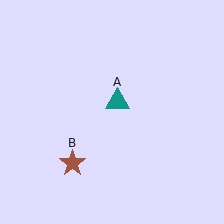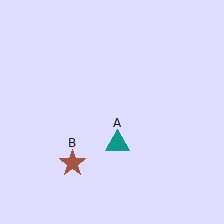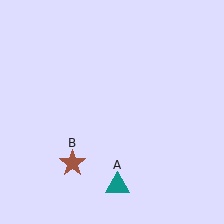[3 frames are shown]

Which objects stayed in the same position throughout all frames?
Brown star (object B) remained stationary.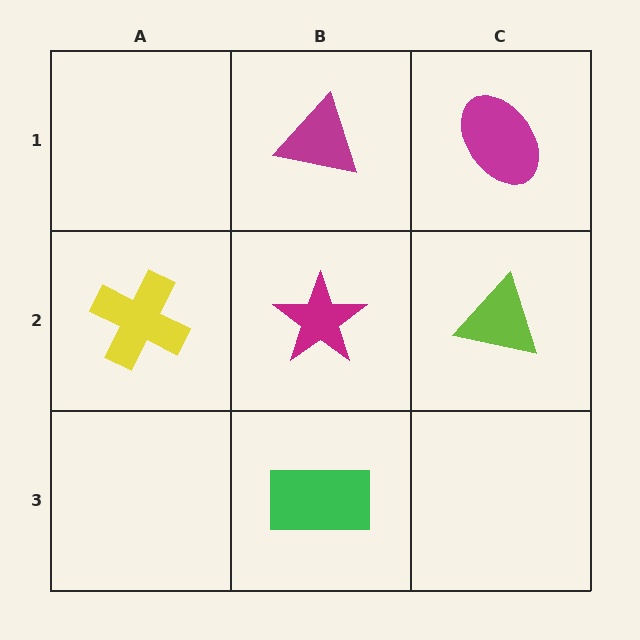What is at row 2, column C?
A lime triangle.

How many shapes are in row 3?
1 shape.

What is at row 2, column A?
A yellow cross.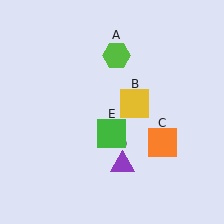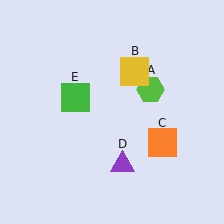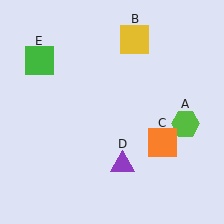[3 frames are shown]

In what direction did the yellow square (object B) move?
The yellow square (object B) moved up.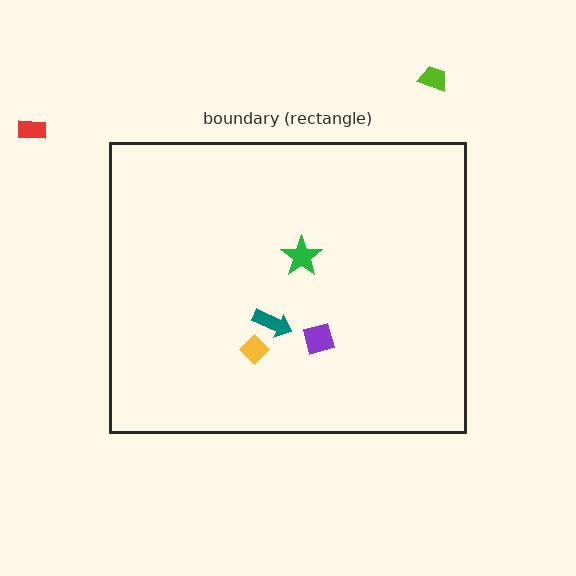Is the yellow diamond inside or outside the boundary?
Inside.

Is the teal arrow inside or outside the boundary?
Inside.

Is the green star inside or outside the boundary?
Inside.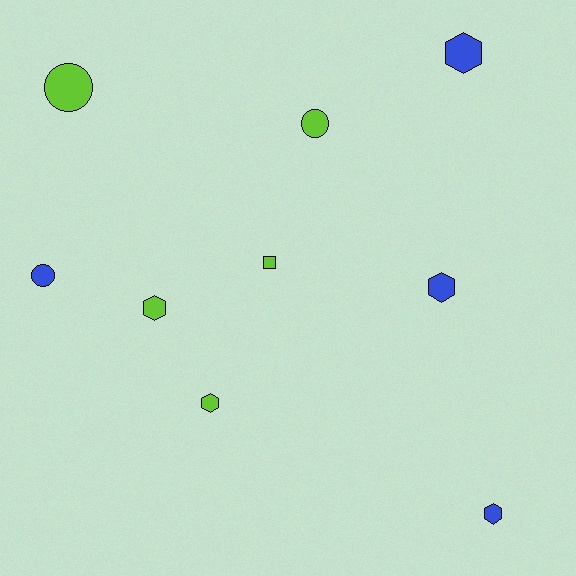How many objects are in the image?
There are 9 objects.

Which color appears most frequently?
Lime, with 5 objects.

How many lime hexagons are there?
There are 2 lime hexagons.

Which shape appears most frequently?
Hexagon, with 5 objects.